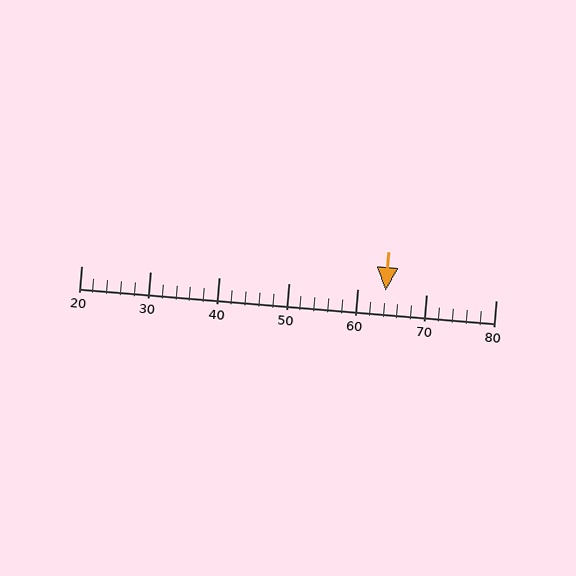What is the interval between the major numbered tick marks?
The major tick marks are spaced 10 units apart.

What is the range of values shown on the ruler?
The ruler shows values from 20 to 80.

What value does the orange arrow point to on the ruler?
The orange arrow points to approximately 64.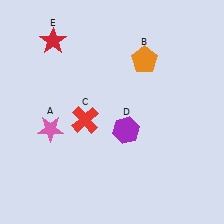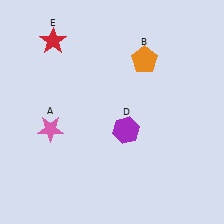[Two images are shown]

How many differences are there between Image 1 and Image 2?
There is 1 difference between the two images.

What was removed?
The red cross (C) was removed in Image 2.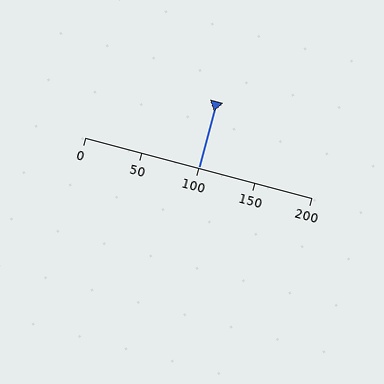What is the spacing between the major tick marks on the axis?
The major ticks are spaced 50 apart.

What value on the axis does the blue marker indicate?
The marker indicates approximately 100.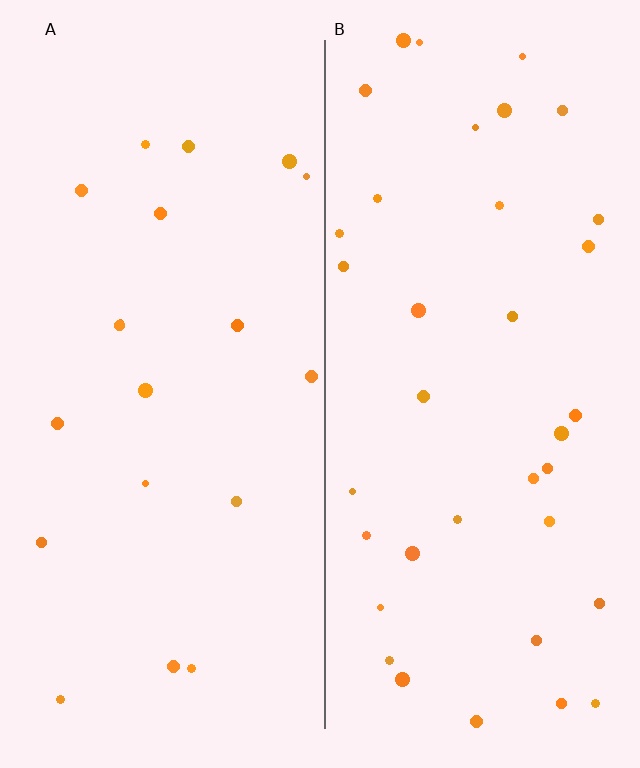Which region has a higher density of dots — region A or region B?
B (the right).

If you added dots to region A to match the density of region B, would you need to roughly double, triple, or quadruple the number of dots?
Approximately double.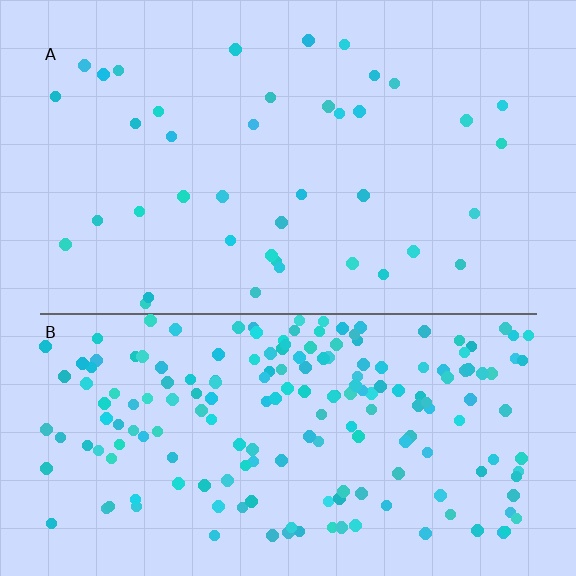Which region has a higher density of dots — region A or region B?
B (the bottom).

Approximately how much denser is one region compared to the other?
Approximately 4.8× — region B over region A.